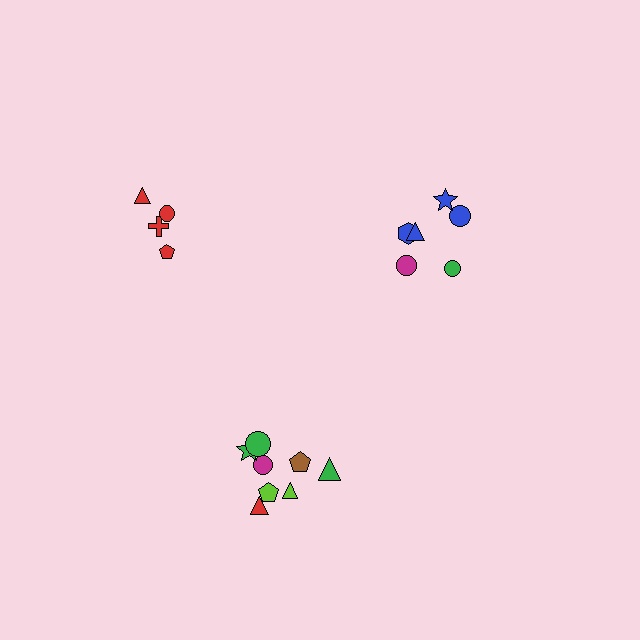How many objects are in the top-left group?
There are 4 objects.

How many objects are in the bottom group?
There are 8 objects.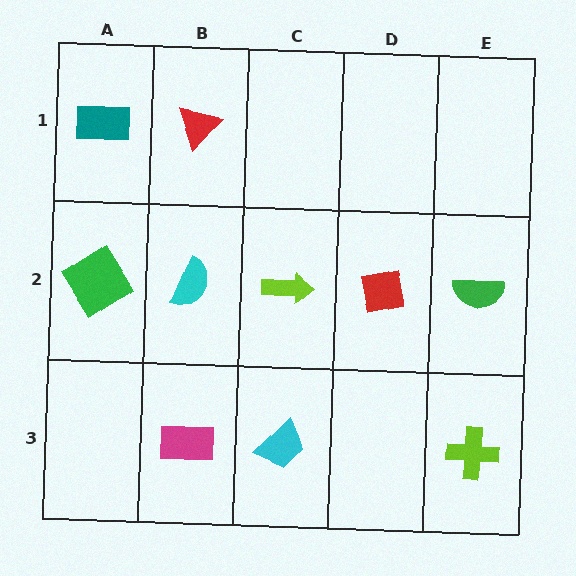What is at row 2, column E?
A green semicircle.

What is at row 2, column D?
A red square.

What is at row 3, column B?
A magenta rectangle.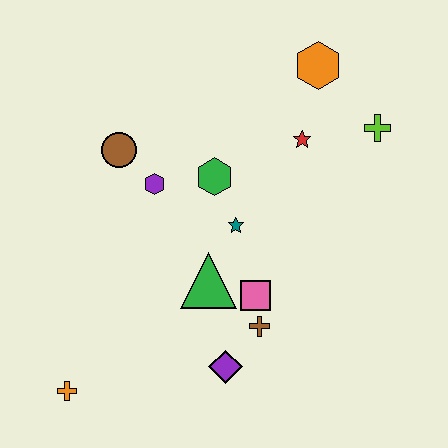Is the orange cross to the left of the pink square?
Yes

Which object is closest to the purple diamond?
The brown cross is closest to the purple diamond.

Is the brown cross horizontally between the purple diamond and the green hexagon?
No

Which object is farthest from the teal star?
The orange cross is farthest from the teal star.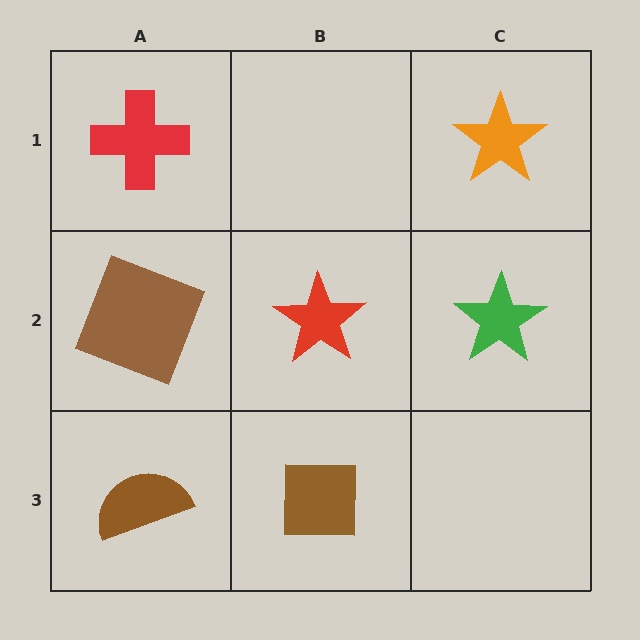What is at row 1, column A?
A red cross.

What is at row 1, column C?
An orange star.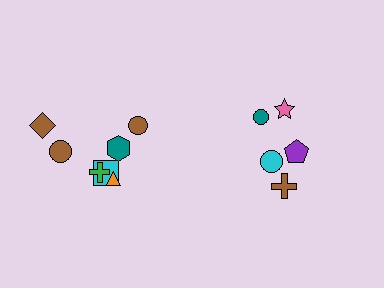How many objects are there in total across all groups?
There are 12 objects.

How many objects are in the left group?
There are 7 objects.